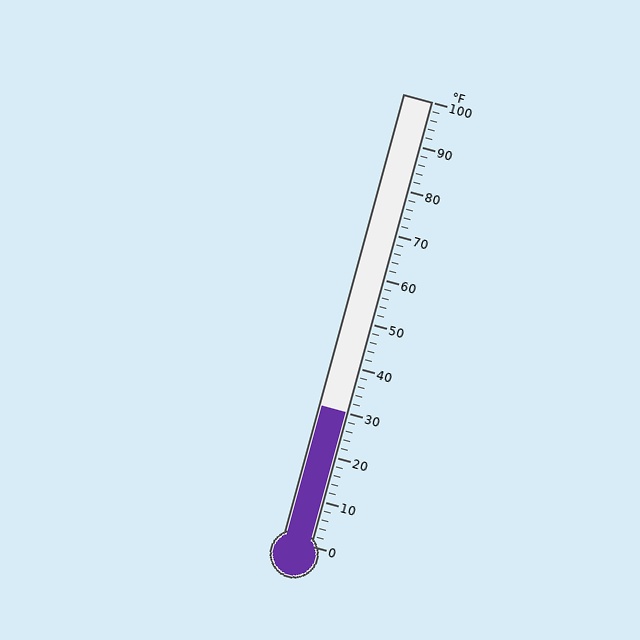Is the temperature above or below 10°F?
The temperature is above 10°F.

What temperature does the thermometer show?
The thermometer shows approximately 30°F.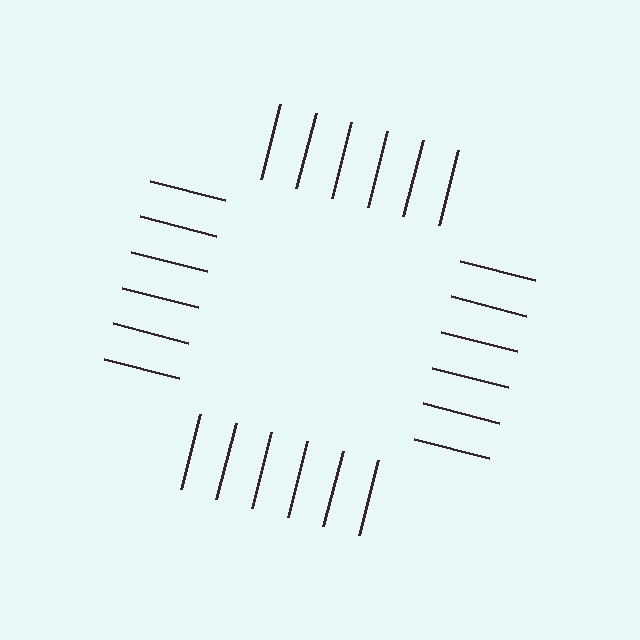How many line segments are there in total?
24 — 6 along each of the 4 edges.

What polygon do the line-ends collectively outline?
An illusory square — the line segments terminate on its edges but no continuous stroke is drawn.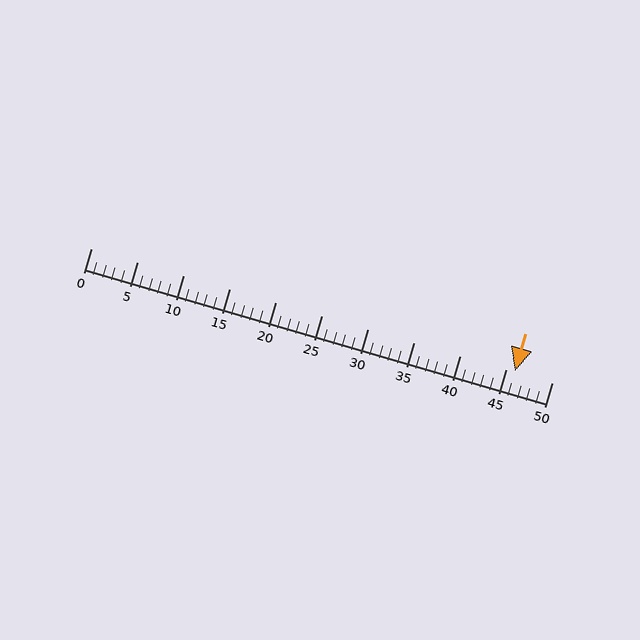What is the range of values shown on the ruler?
The ruler shows values from 0 to 50.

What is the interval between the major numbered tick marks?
The major tick marks are spaced 5 units apart.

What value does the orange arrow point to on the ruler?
The orange arrow points to approximately 46.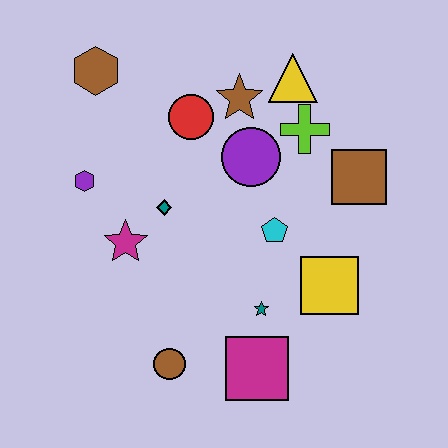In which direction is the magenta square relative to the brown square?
The magenta square is below the brown square.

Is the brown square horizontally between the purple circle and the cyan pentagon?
No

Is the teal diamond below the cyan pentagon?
No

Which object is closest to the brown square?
The lime cross is closest to the brown square.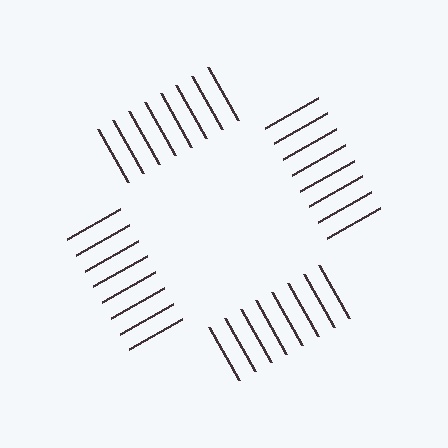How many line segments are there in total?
32 — 8 along each of the 4 edges.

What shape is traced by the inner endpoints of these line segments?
An illusory square — the line segments terminate on its edges but no continuous stroke is drawn.